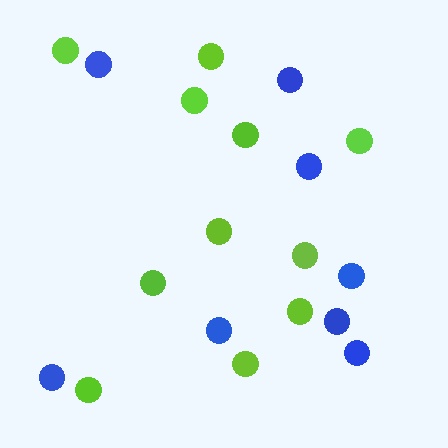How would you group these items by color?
There are 2 groups: one group of lime circles (11) and one group of blue circles (8).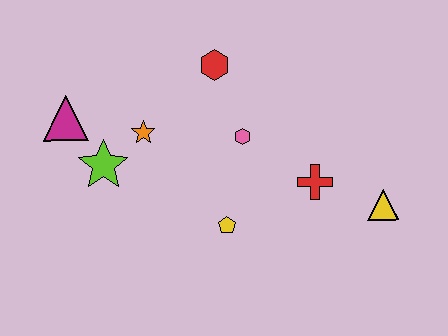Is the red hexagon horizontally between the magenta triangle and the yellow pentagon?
Yes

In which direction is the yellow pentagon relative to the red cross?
The yellow pentagon is to the left of the red cross.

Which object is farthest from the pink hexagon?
The magenta triangle is farthest from the pink hexagon.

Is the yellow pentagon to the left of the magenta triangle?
No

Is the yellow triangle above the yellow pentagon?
Yes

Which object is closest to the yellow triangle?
The red cross is closest to the yellow triangle.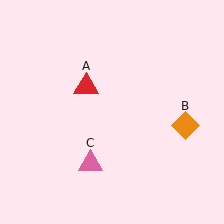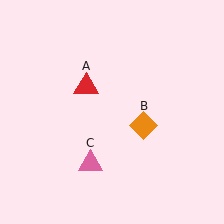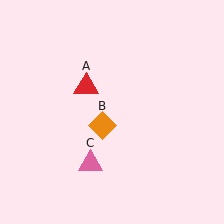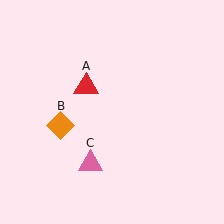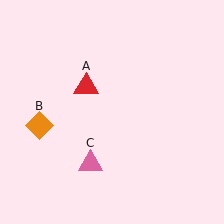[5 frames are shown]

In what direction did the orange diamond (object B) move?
The orange diamond (object B) moved left.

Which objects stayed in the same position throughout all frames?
Red triangle (object A) and pink triangle (object C) remained stationary.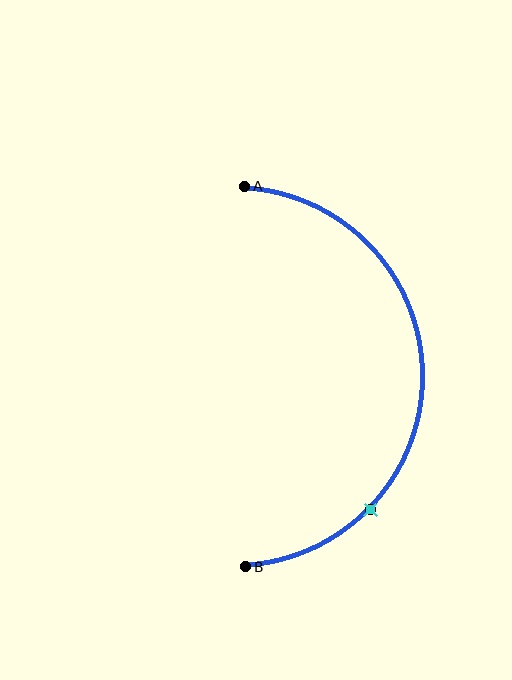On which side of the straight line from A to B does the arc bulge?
The arc bulges to the right of the straight line connecting A and B.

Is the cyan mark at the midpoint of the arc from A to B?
No. The cyan mark lies on the arc but is closer to endpoint B. The arc midpoint would be at the point on the curve equidistant along the arc from both A and B.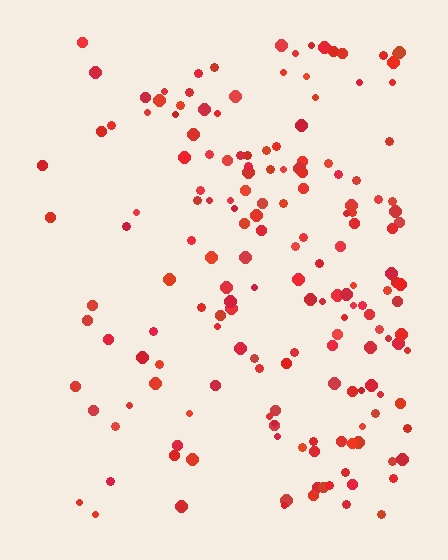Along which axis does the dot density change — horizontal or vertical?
Horizontal.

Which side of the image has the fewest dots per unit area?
The left.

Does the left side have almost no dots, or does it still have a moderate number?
Still a moderate number, just noticeably fewer than the right.